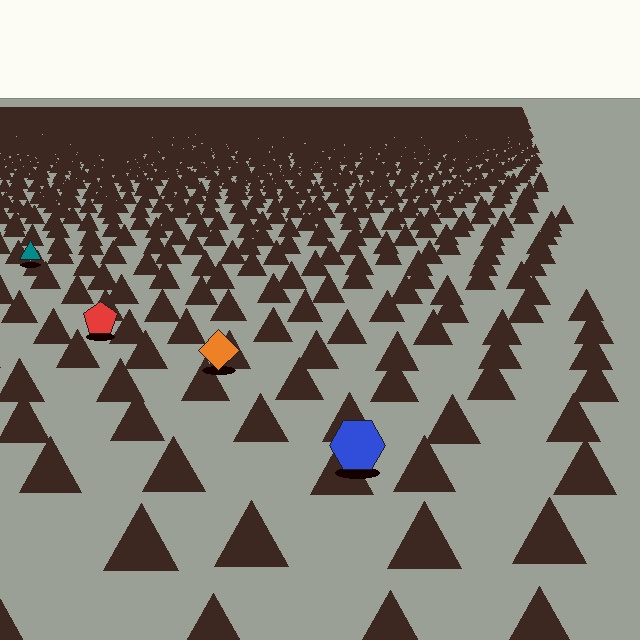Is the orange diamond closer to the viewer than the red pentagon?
Yes. The orange diamond is closer — you can tell from the texture gradient: the ground texture is coarser near it.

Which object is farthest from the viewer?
The teal triangle is farthest from the viewer. It appears smaller and the ground texture around it is denser.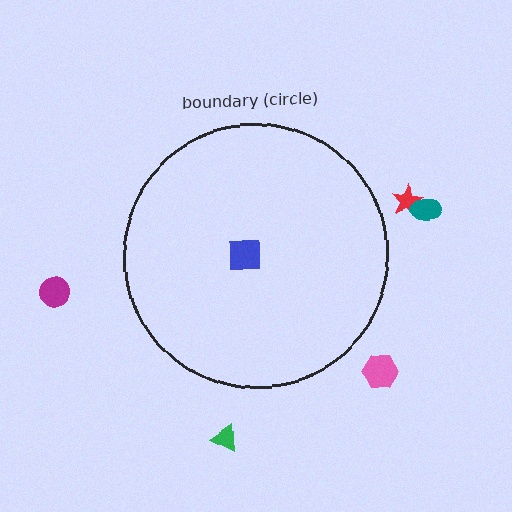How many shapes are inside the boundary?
1 inside, 5 outside.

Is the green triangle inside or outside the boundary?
Outside.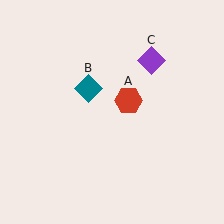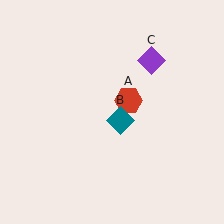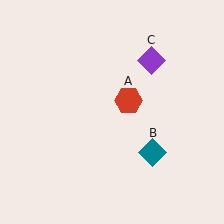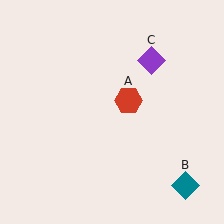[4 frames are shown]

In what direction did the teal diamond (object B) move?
The teal diamond (object B) moved down and to the right.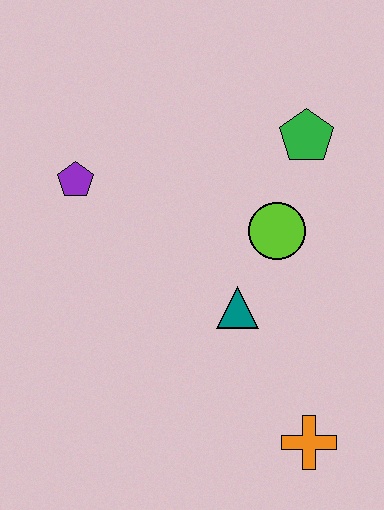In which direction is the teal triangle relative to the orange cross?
The teal triangle is above the orange cross.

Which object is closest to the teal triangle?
The lime circle is closest to the teal triangle.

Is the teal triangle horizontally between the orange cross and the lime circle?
No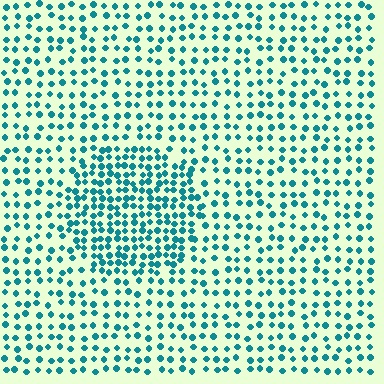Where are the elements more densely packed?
The elements are more densely packed inside the circle boundary.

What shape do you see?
I see a circle.